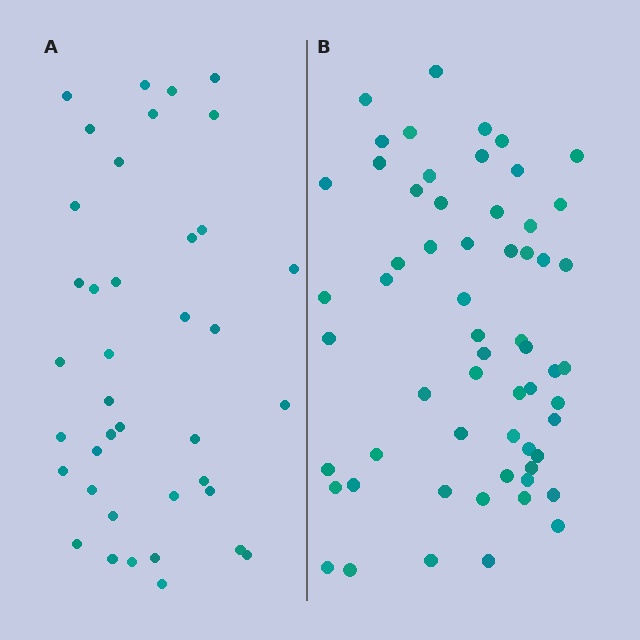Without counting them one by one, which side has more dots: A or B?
Region B (the right region) has more dots.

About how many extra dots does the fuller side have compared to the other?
Region B has approximately 20 more dots than region A.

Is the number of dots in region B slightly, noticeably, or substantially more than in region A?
Region B has substantially more. The ratio is roughly 1.5 to 1.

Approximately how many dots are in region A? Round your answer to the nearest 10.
About 40 dots. (The exact count is 39, which rounds to 40.)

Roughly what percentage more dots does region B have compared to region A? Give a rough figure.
About 55% more.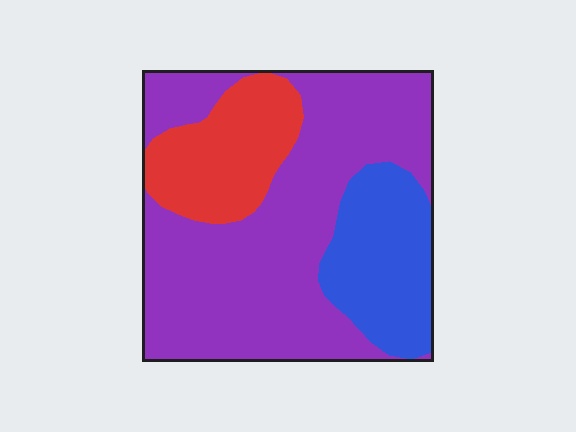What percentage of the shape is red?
Red covers roughly 20% of the shape.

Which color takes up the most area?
Purple, at roughly 60%.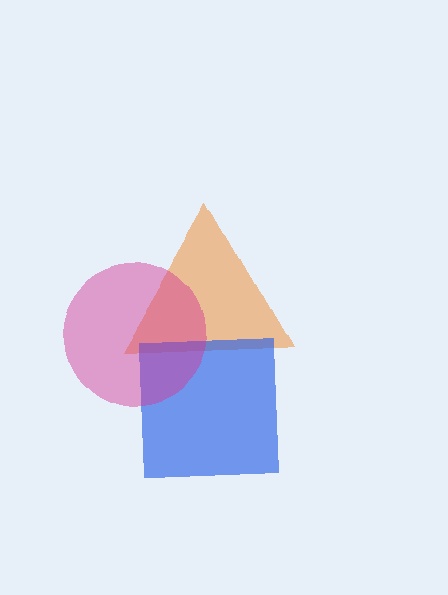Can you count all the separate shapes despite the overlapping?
Yes, there are 3 separate shapes.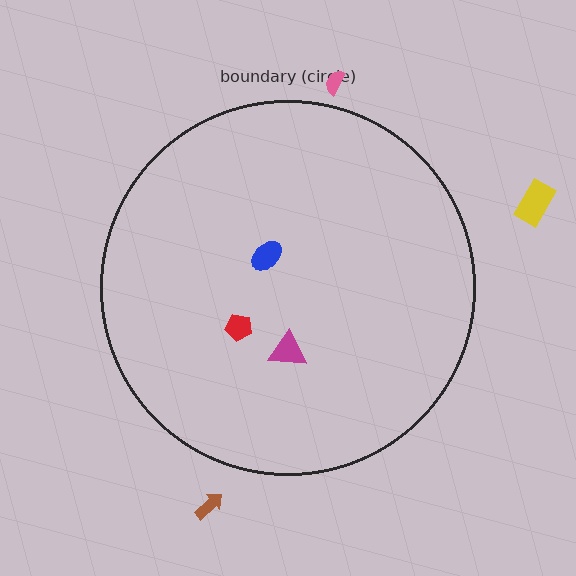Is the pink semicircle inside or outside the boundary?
Outside.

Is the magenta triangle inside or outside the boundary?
Inside.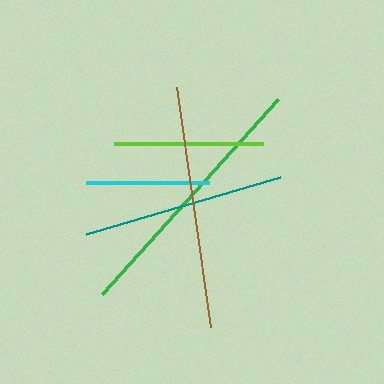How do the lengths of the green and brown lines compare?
The green and brown lines are approximately the same length.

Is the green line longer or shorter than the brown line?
The green line is longer than the brown line.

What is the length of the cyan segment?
The cyan segment is approximately 123 pixels long.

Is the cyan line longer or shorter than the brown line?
The brown line is longer than the cyan line.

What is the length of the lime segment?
The lime segment is approximately 149 pixels long.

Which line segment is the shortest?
The cyan line is the shortest at approximately 123 pixels.